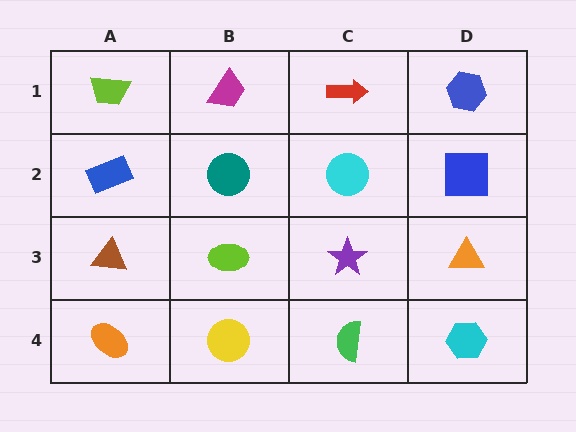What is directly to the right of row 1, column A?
A magenta trapezoid.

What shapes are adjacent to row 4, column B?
A lime ellipse (row 3, column B), an orange ellipse (row 4, column A), a green semicircle (row 4, column C).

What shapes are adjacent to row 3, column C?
A cyan circle (row 2, column C), a green semicircle (row 4, column C), a lime ellipse (row 3, column B), an orange triangle (row 3, column D).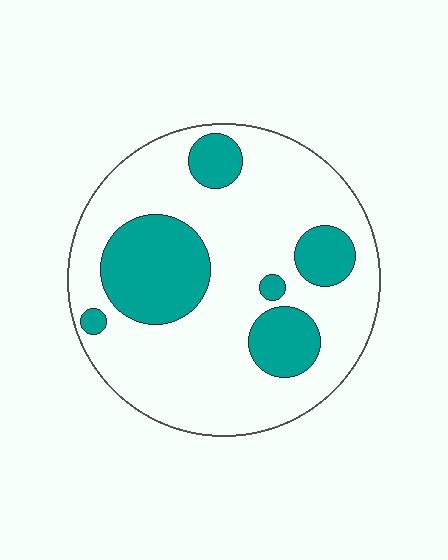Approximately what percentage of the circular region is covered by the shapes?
Approximately 25%.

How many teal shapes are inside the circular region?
6.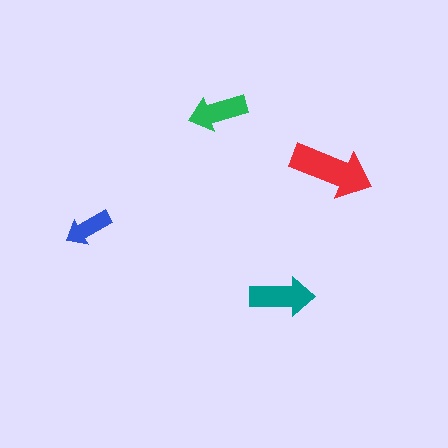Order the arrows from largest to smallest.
the red one, the teal one, the green one, the blue one.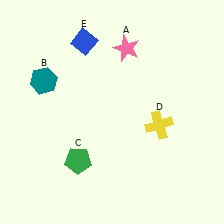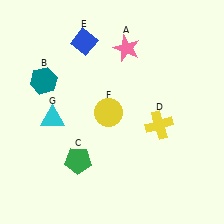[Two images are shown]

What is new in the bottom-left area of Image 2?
A yellow circle (F) was added in the bottom-left area of Image 2.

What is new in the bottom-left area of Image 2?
A cyan triangle (G) was added in the bottom-left area of Image 2.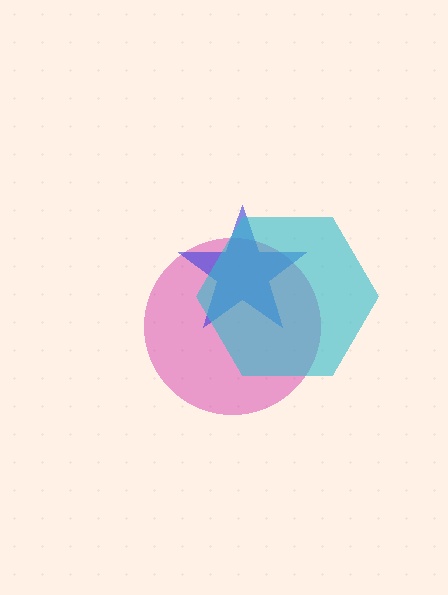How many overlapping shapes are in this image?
There are 3 overlapping shapes in the image.